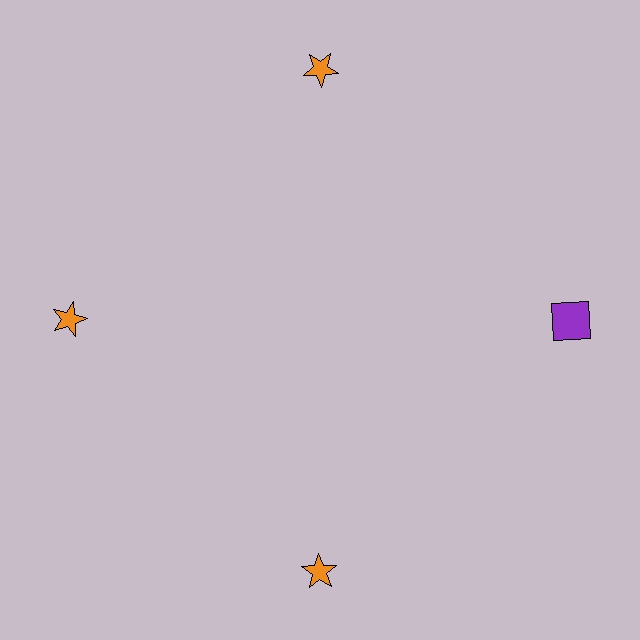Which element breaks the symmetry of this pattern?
The purple square at roughly the 3 o'clock position breaks the symmetry. All other shapes are orange stars.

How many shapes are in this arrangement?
There are 4 shapes arranged in a ring pattern.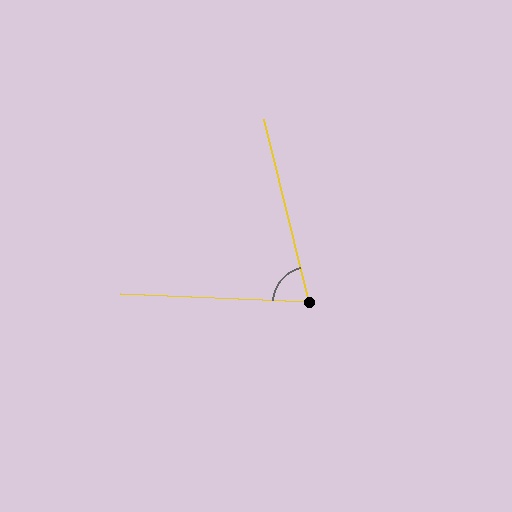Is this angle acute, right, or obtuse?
It is acute.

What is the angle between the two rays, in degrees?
Approximately 74 degrees.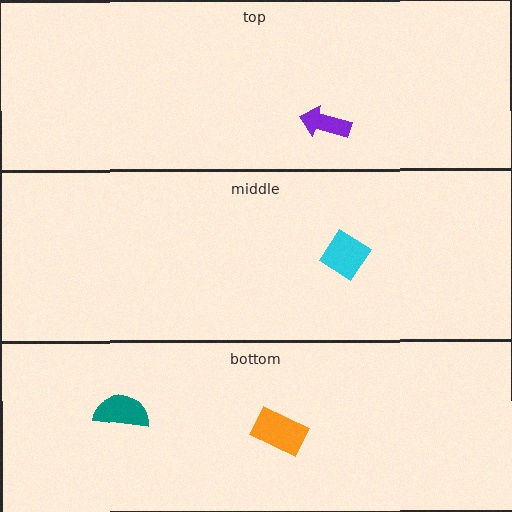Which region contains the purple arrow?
The top region.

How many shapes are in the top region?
1.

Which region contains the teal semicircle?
The bottom region.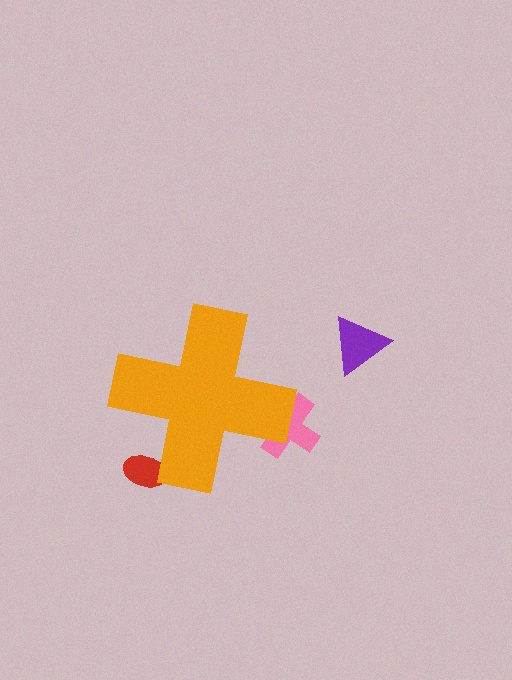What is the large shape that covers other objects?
An orange cross.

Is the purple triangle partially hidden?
No, the purple triangle is fully visible.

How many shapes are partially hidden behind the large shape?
2 shapes are partially hidden.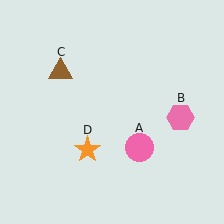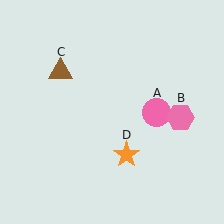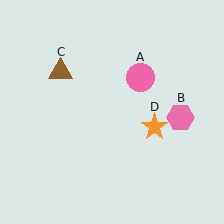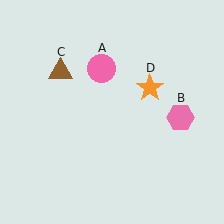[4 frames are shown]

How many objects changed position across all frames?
2 objects changed position: pink circle (object A), orange star (object D).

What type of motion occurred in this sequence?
The pink circle (object A), orange star (object D) rotated counterclockwise around the center of the scene.